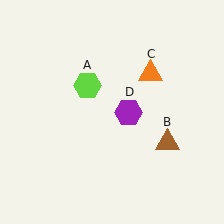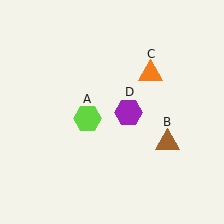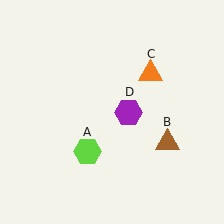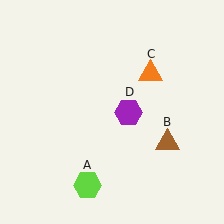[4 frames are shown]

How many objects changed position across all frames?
1 object changed position: lime hexagon (object A).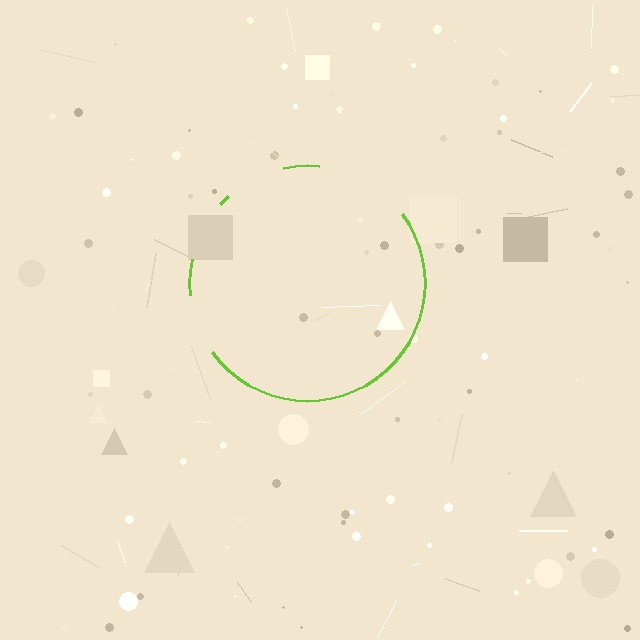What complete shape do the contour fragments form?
The contour fragments form a circle.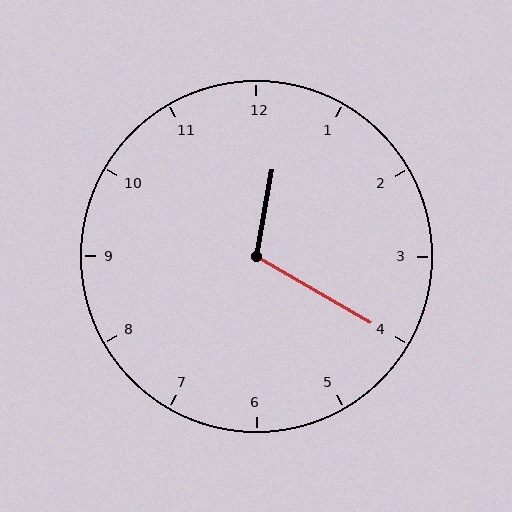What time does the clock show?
12:20.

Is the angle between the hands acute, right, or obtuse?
It is obtuse.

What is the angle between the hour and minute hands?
Approximately 110 degrees.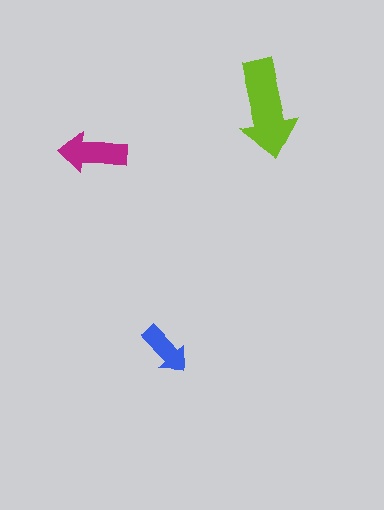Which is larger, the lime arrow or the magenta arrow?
The lime one.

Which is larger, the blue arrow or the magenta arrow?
The magenta one.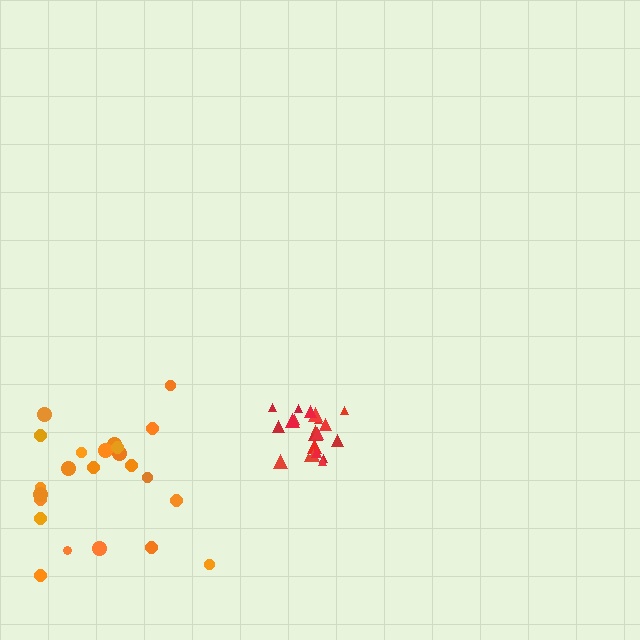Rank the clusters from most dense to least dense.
red, orange.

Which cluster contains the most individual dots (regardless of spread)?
Orange (23).